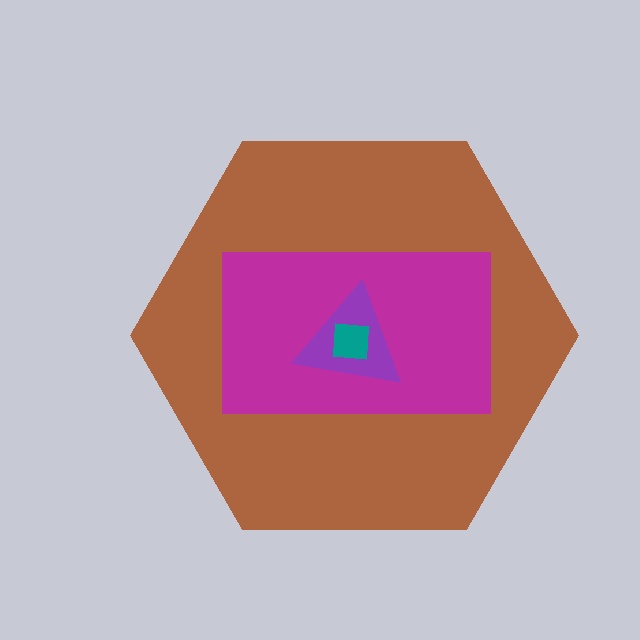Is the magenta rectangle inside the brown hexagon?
Yes.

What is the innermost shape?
The teal square.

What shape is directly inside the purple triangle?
The teal square.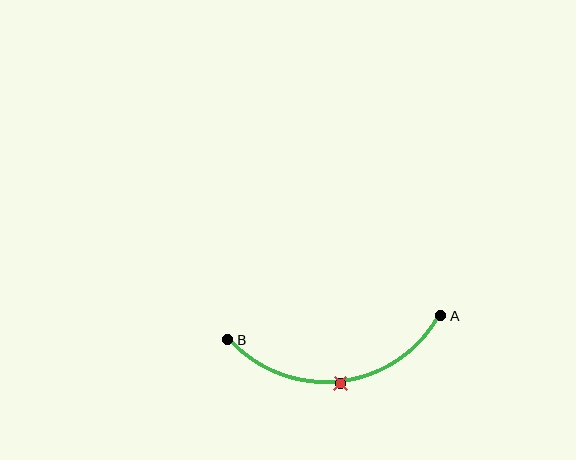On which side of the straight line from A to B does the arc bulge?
The arc bulges below the straight line connecting A and B.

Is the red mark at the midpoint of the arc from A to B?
Yes. The red mark lies on the arc at equal arc-length from both A and B — it is the arc midpoint.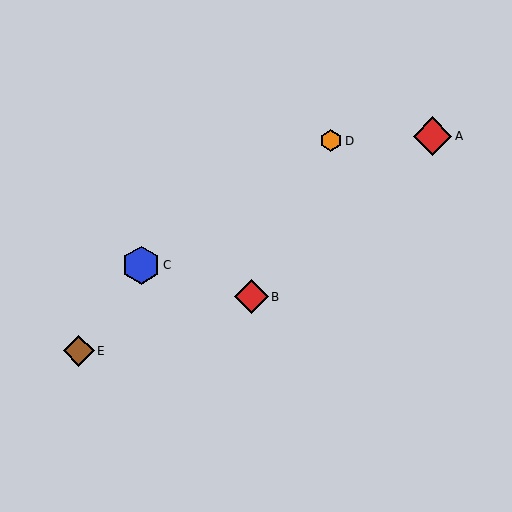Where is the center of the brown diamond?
The center of the brown diamond is at (79, 351).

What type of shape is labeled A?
Shape A is a red diamond.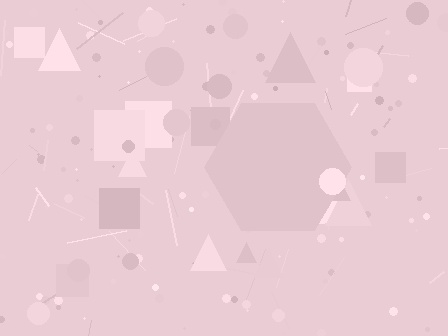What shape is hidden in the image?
A hexagon is hidden in the image.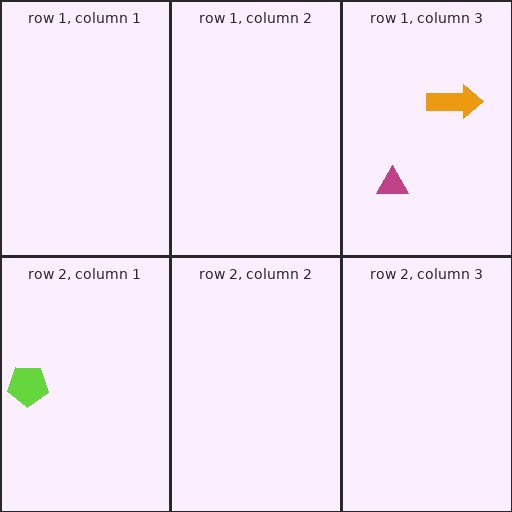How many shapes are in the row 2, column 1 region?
1.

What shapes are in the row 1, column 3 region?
The magenta triangle, the orange arrow.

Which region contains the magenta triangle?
The row 1, column 3 region.